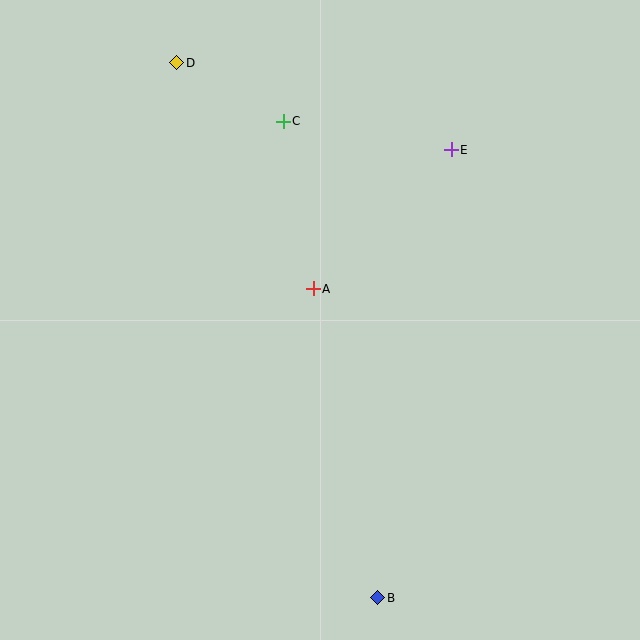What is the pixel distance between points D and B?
The distance between D and B is 571 pixels.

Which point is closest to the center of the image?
Point A at (313, 289) is closest to the center.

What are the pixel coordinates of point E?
Point E is at (451, 150).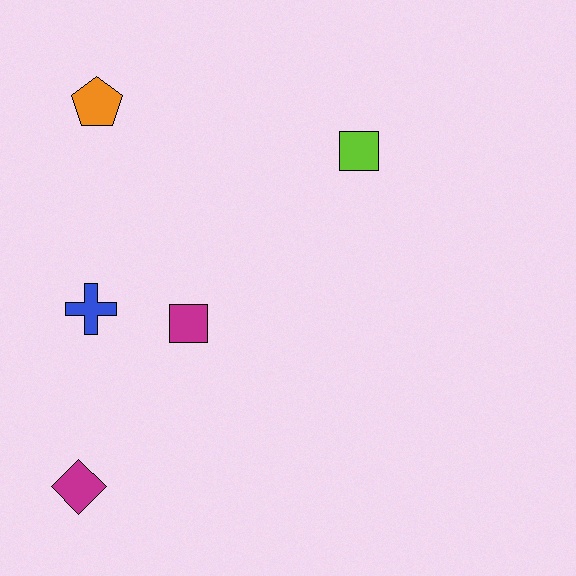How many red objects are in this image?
There are no red objects.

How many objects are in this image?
There are 5 objects.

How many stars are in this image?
There are no stars.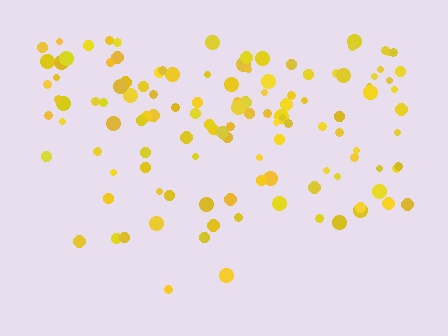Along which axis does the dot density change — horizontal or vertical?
Vertical.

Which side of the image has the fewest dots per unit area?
The bottom.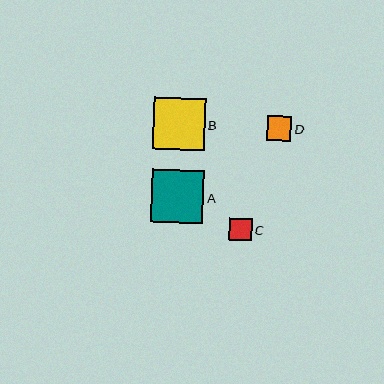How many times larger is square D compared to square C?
Square D is approximately 1.1 times the size of square C.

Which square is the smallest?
Square C is the smallest with a size of approximately 22 pixels.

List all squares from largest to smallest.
From largest to smallest: A, B, D, C.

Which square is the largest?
Square A is the largest with a size of approximately 52 pixels.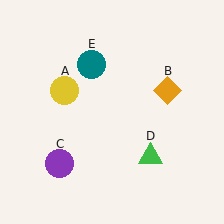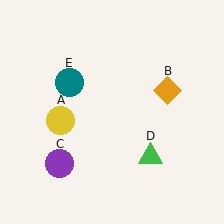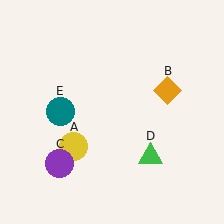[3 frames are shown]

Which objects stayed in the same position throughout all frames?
Orange diamond (object B) and purple circle (object C) and green triangle (object D) remained stationary.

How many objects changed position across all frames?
2 objects changed position: yellow circle (object A), teal circle (object E).